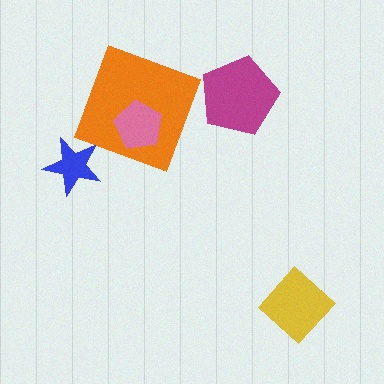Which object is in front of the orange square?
The pink pentagon is in front of the orange square.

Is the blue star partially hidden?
No, no other shape covers it.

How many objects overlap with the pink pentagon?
1 object overlaps with the pink pentagon.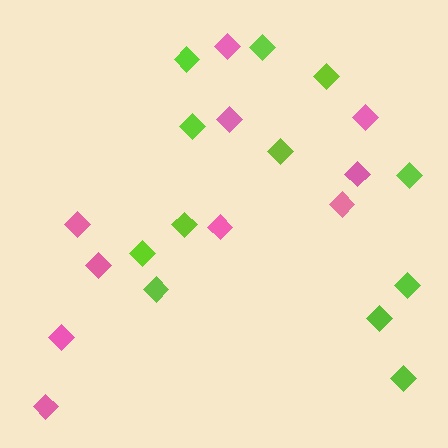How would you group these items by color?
There are 2 groups: one group of pink diamonds (10) and one group of lime diamonds (12).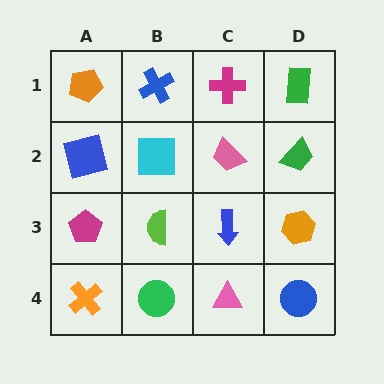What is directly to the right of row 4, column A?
A green circle.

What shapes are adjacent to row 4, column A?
A magenta pentagon (row 3, column A), a green circle (row 4, column B).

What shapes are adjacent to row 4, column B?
A lime semicircle (row 3, column B), an orange cross (row 4, column A), a pink triangle (row 4, column C).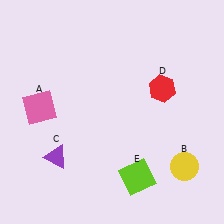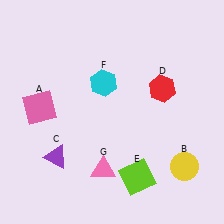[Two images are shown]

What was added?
A cyan hexagon (F), a pink triangle (G) were added in Image 2.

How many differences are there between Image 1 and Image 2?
There are 2 differences between the two images.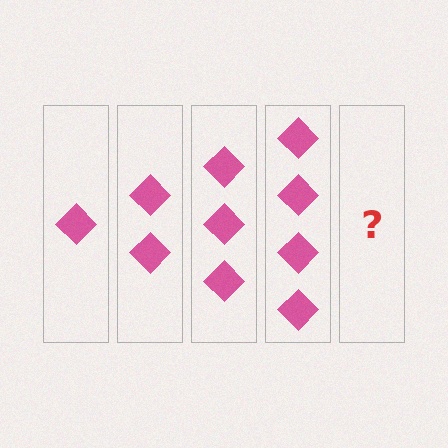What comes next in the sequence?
The next element should be 5 diamonds.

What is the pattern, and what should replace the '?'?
The pattern is that each step adds one more diamond. The '?' should be 5 diamonds.